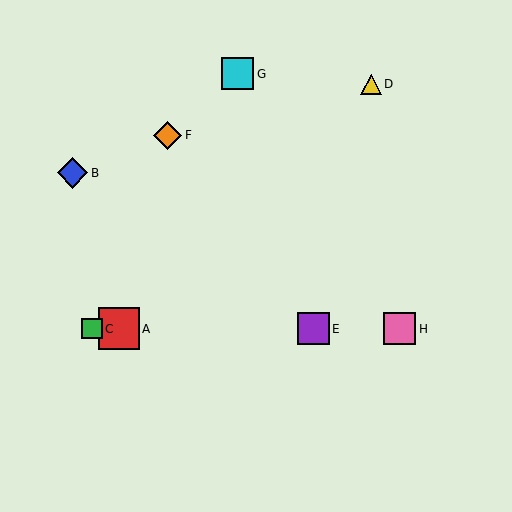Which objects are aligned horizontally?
Objects A, C, E, H are aligned horizontally.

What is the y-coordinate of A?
Object A is at y≈329.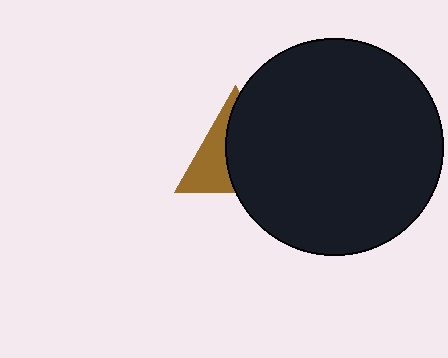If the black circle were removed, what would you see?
You would see the complete brown triangle.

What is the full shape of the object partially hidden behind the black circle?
The partially hidden object is a brown triangle.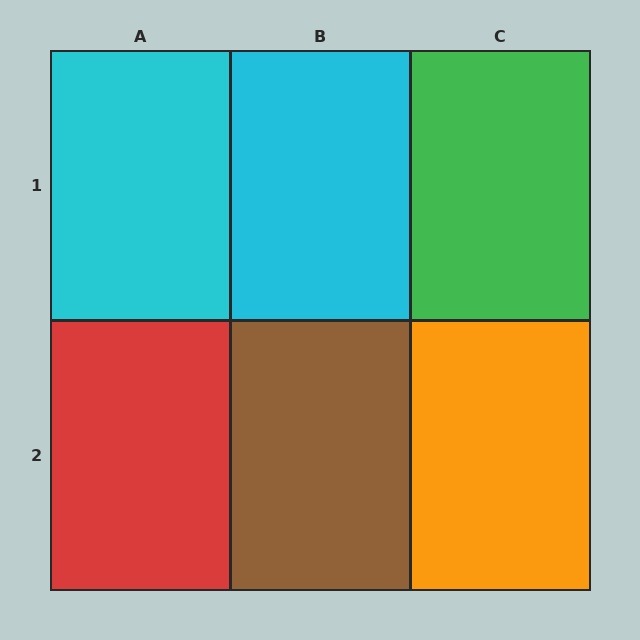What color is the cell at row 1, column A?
Cyan.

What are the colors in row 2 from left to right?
Red, brown, orange.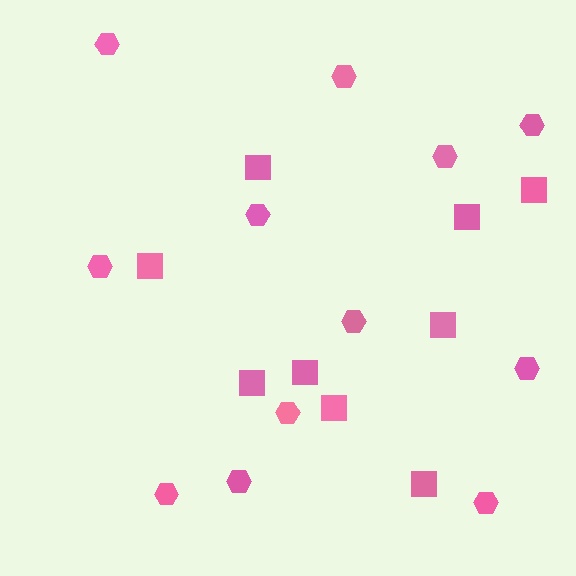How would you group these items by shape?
There are 2 groups: one group of hexagons (12) and one group of squares (9).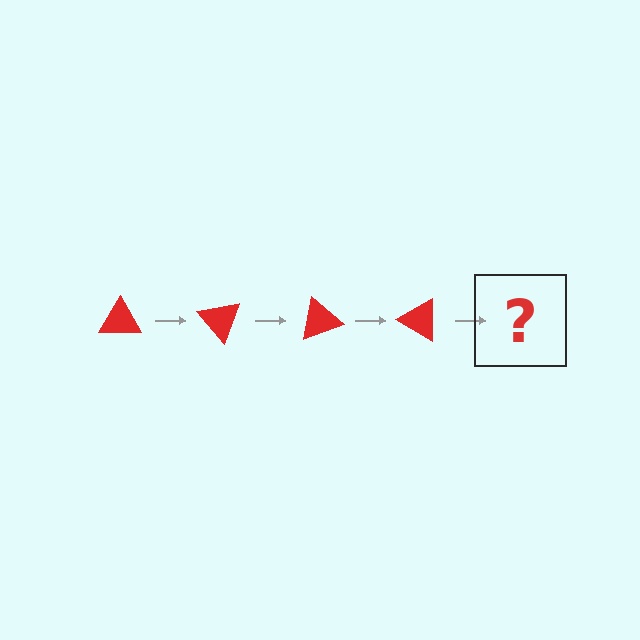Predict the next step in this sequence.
The next step is a red triangle rotated 200 degrees.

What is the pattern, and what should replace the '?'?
The pattern is that the triangle rotates 50 degrees each step. The '?' should be a red triangle rotated 200 degrees.